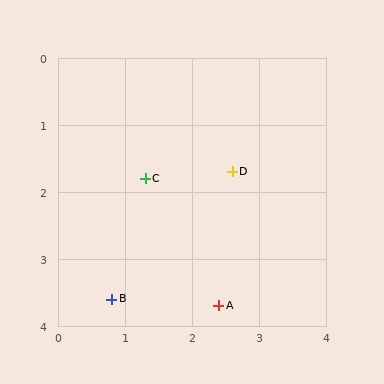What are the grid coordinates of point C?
Point C is at approximately (1.3, 1.8).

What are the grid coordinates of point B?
Point B is at approximately (0.8, 3.6).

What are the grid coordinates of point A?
Point A is at approximately (2.4, 3.7).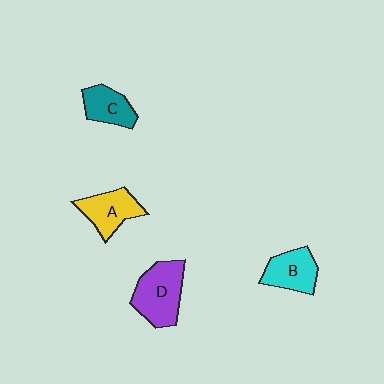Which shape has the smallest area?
Shape C (teal).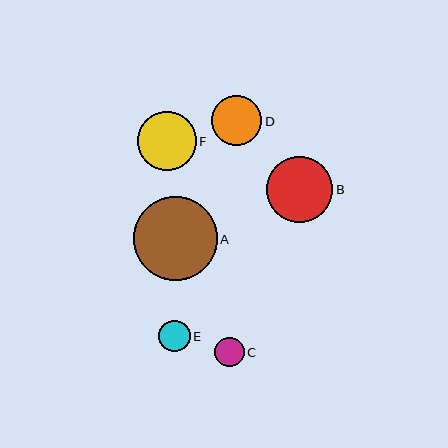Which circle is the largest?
Circle A is the largest with a size of approximately 84 pixels.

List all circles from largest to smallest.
From largest to smallest: A, B, F, D, E, C.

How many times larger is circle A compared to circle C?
Circle A is approximately 2.9 times the size of circle C.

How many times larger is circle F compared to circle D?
Circle F is approximately 1.2 times the size of circle D.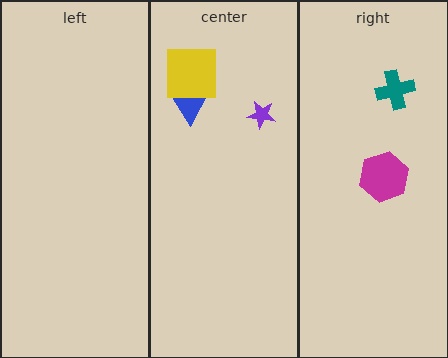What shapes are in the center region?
The blue triangle, the purple star, the yellow square.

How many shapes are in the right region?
2.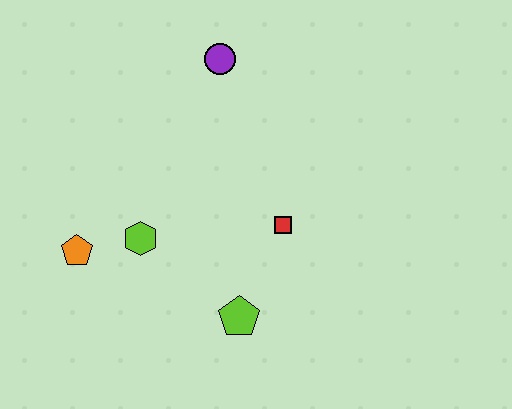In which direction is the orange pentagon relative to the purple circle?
The orange pentagon is below the purple circle.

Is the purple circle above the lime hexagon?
Yes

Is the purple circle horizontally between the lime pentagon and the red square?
No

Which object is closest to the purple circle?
The red square is closest to the purple circle.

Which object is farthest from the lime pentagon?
The purple circle is farthest from the lime pentagon.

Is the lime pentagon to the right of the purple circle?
Yes